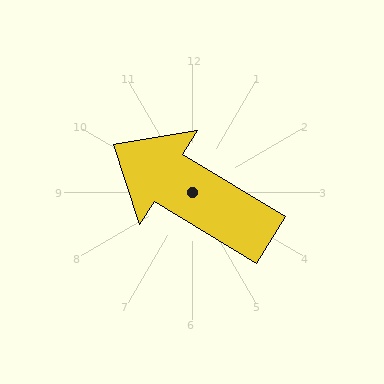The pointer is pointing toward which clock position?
Roughly 10 o'clock.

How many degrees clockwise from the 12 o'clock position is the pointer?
Approximately 301 degrees.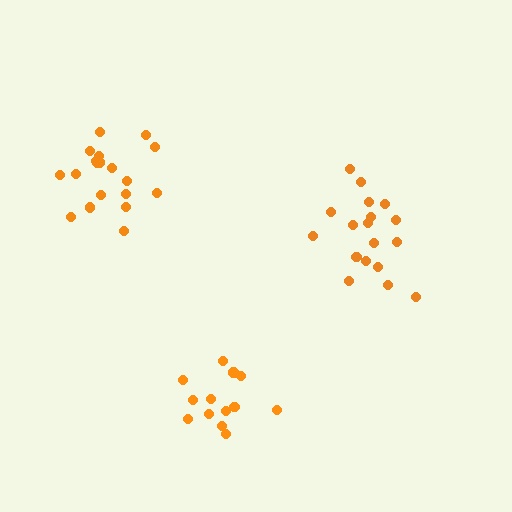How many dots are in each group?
Group 1: 18 dots, Group 2: 14 dots, Group 3: 20 dots (52 total).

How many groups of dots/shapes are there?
There are 3 groups.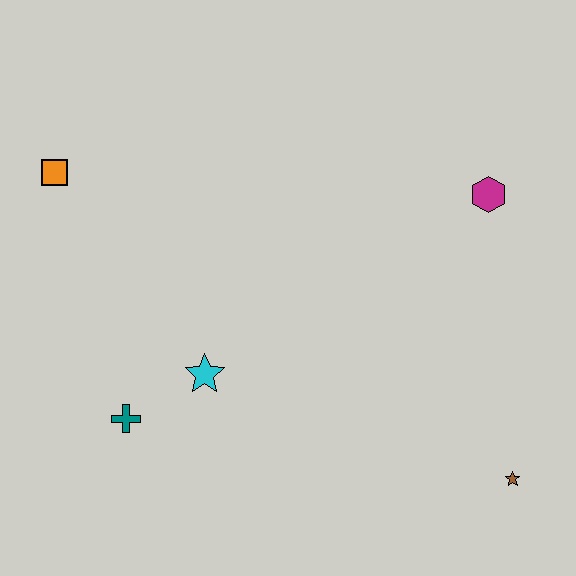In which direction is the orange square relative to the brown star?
The orange square is to the left of the brown star.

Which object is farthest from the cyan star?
The magenta hexagon is farthest from the cyan star.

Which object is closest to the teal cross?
The cyan star is closest to the teal cross.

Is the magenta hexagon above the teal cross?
Yes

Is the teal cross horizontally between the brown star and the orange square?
Yes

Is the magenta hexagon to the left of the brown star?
Yes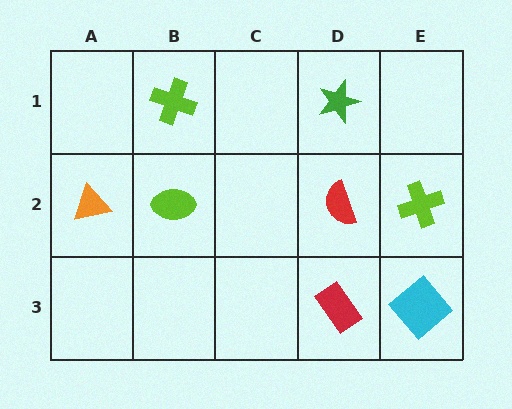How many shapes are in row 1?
2 shapes.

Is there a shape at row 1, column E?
No, that cell is empty.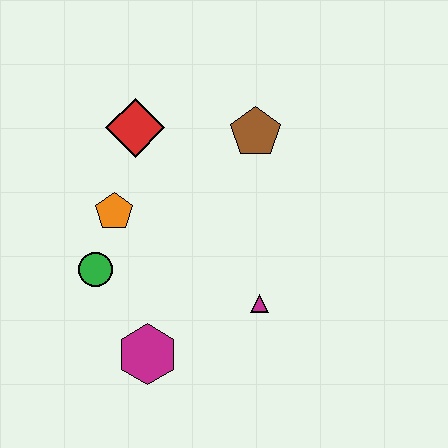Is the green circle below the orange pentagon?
Yes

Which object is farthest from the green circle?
The brown pentagon is farthest from the green circle.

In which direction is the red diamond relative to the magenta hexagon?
The red diamond is above the magenta hexagon.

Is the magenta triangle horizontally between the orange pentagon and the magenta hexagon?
No